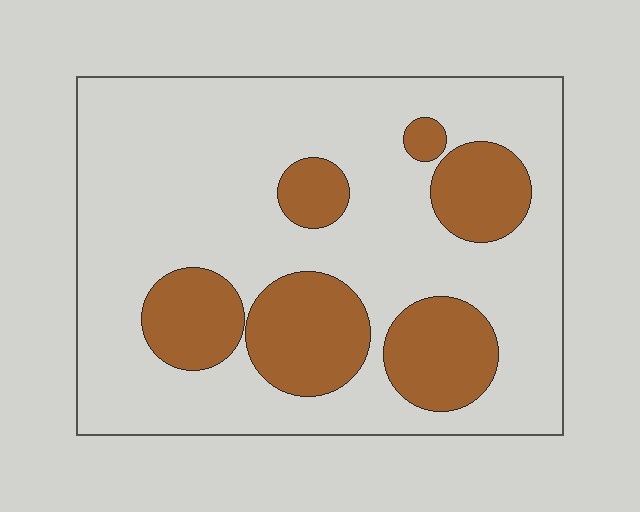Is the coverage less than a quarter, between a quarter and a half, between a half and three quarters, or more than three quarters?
Between a quarter and a half.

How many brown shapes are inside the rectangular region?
6.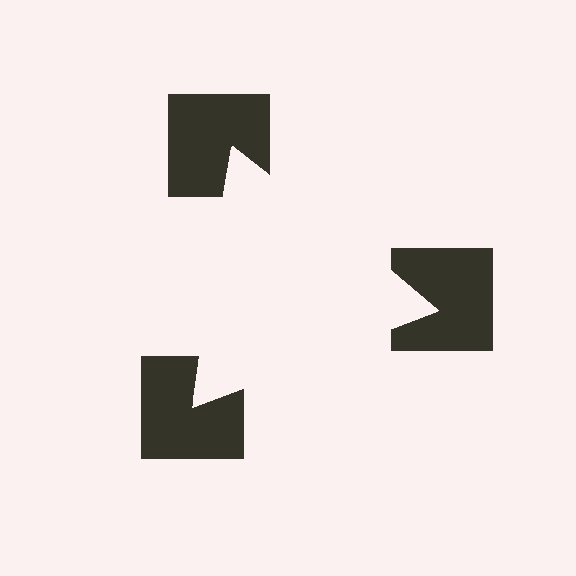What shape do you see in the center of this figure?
An illusory triangle — its edges are inferred from the aligned wedge cuts in the notched squares, not physically drawn.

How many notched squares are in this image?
There are 3 — one at each vertex of the illusory triangle.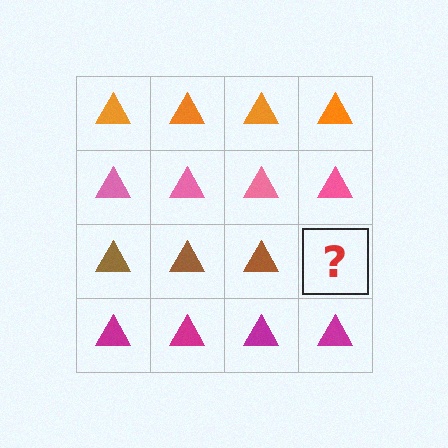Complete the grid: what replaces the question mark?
The question mark should be replaced with a brown triangle.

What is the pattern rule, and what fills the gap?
The rule is that each row has a consistent color. The gap should be filled with a brown triangle.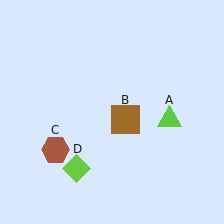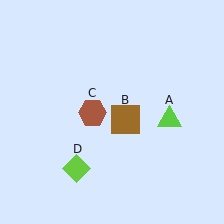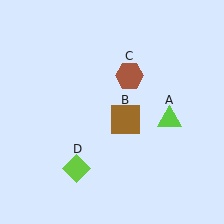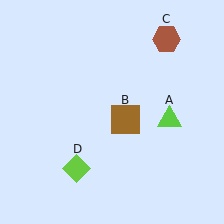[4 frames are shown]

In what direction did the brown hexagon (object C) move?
The brown hexagon (object C) moved up and to the right.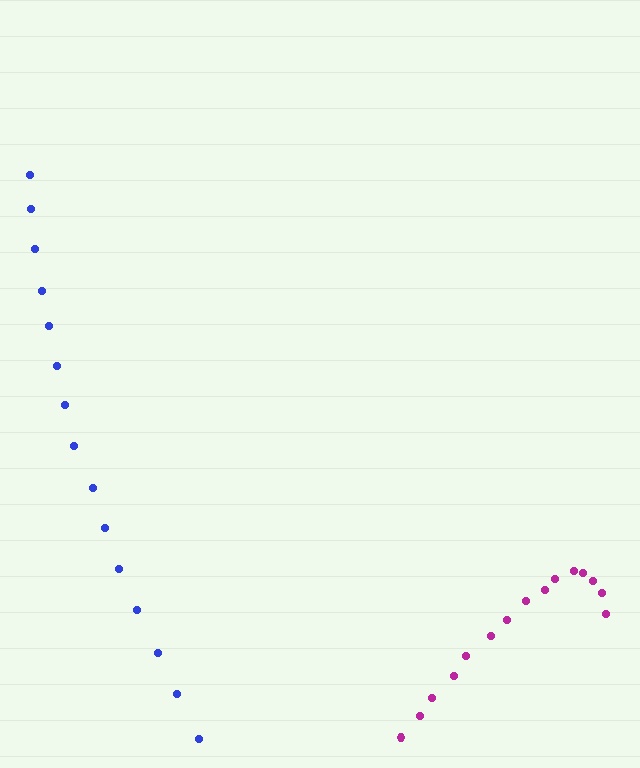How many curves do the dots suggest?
There are 2 distinct paths.